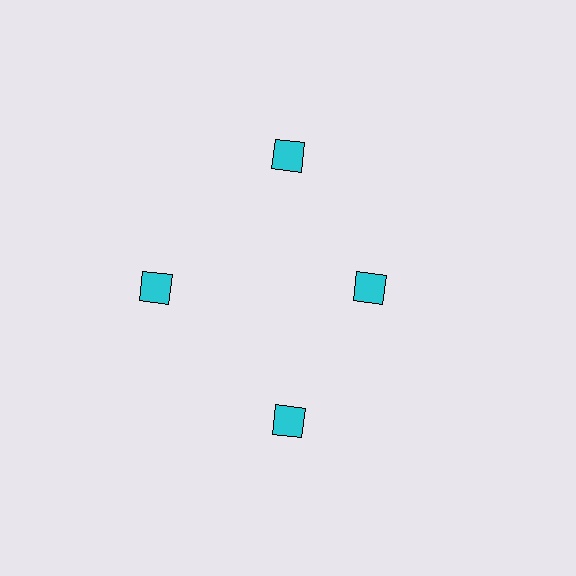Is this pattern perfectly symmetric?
No. The 4 cyan squares are arranged in a ring, but one element near the 3 o'clock position is pulled inward toward the center, breaking the 4-fold rotational symmetry.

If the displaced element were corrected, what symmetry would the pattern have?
It would have 4-fold rotational symmetry — the pattern would map onto itself every 90 degrees.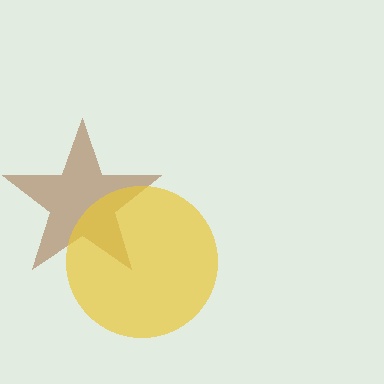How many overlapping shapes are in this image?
There are 2 overlapping shapes in the image.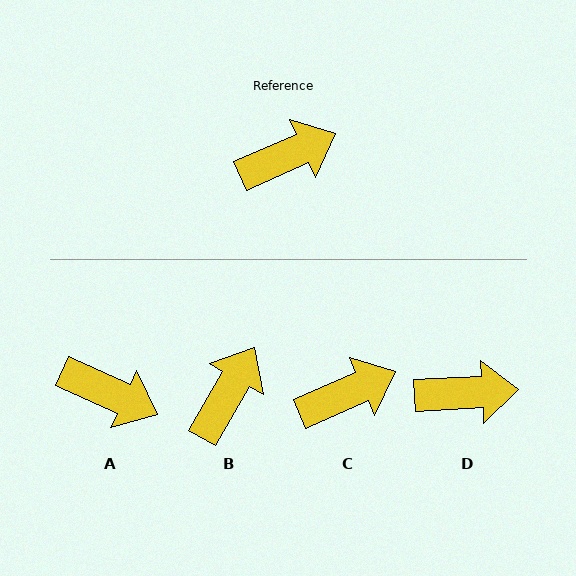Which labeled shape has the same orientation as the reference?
C.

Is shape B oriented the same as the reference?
No, it is off by about 36 degrees.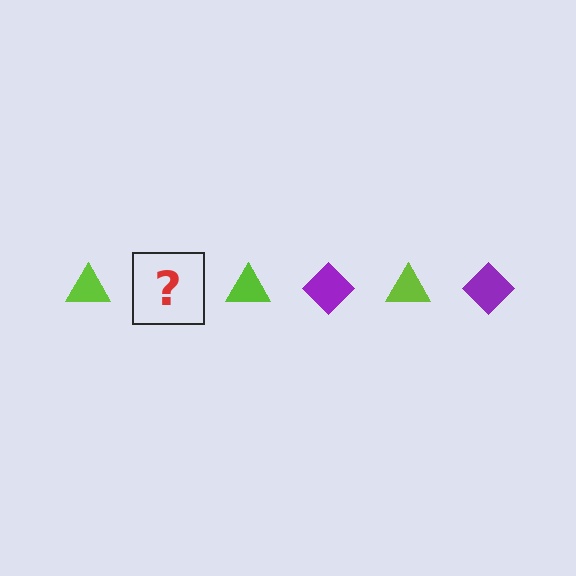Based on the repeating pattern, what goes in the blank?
The blank should be a purple diamond.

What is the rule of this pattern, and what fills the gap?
The rule is that the pattern alternates between lime triangle and purple diamond. The gap should be filled with a purple diamond.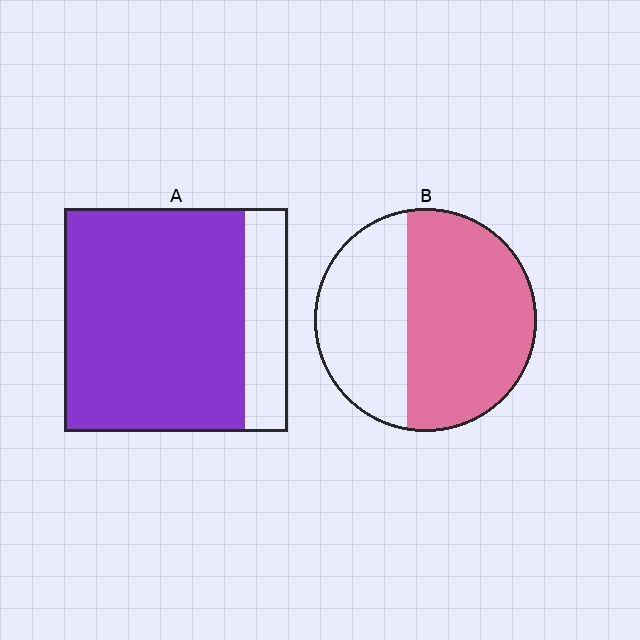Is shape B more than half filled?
Yes.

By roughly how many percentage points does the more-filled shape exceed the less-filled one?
By roughly 20 percentage points (A over B).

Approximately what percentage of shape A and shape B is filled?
A is approximately 80% and B is approximately 60%.